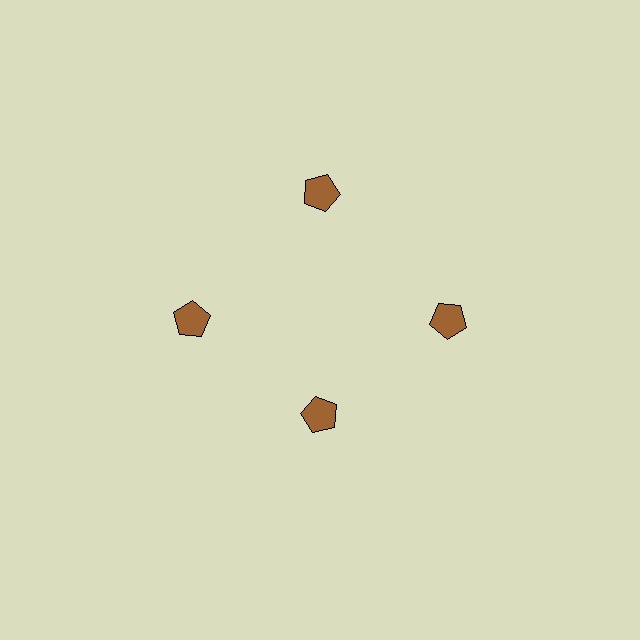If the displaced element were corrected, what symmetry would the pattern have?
It would have 4-fold rotational symmetry — the pattern would map onto itself every 90 degrees.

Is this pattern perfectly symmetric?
No. The 4 brown pentagons are arranged in a ring, but one element near the 6 o'clock position is pulled inward toward the center, breaking the 4-fold rotational symmetry.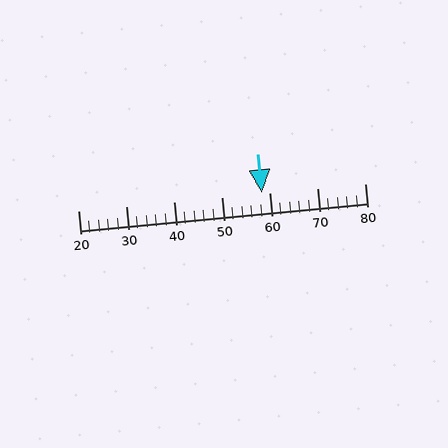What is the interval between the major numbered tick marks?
The major tick marks are spaced 10 units apart.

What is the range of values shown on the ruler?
The ruler shows values from 20 to 80.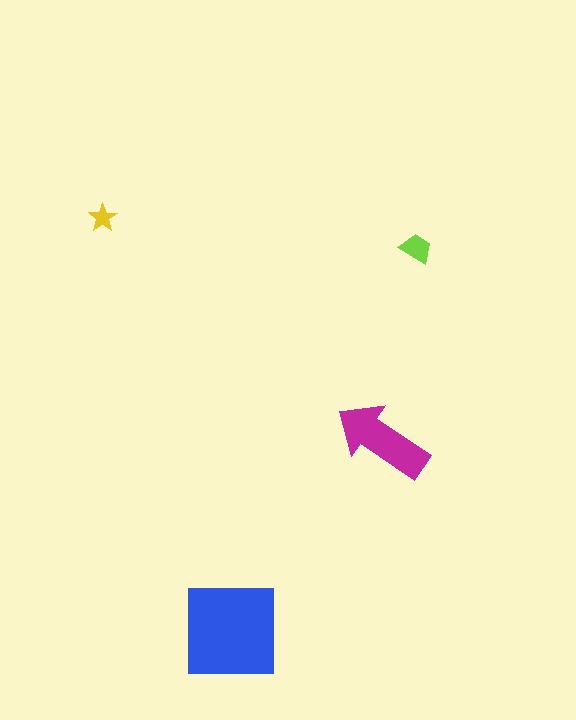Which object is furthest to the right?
The lime trapezoid is rightmost.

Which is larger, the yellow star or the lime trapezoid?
The lime trapezoid.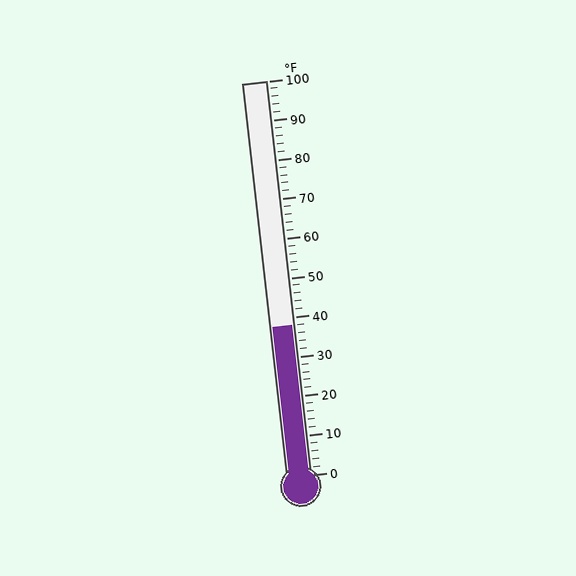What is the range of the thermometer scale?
The thermometer scale ranges from 0°F to 100°F.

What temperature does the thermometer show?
The thermometer shows approximately 38°F.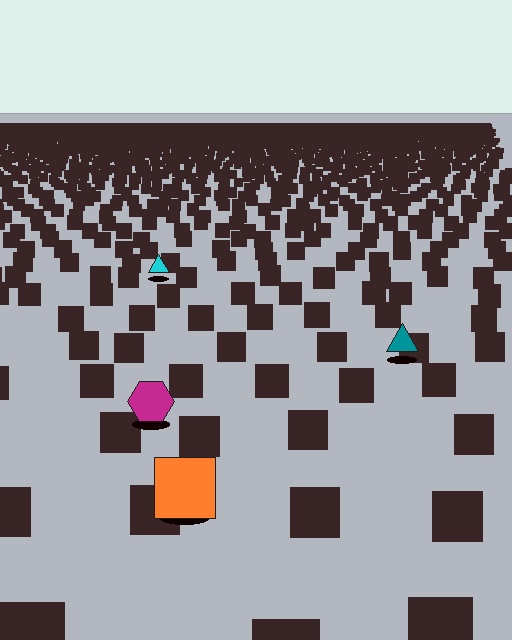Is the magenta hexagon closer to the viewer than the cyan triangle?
Yes. The magenta hexagon is closer — you can tell from the texture gradient: the ground texture is coarser near it.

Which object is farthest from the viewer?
The cyan triangle is farthest from the viewer. It appears smaller and the ground texture around it is denser.